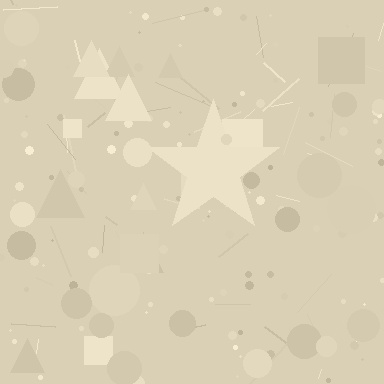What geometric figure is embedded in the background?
A star is embedded in the background.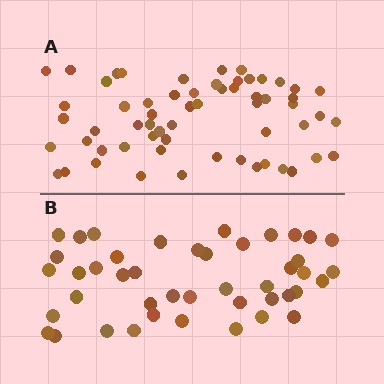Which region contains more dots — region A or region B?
Region A (the top region) has more dots.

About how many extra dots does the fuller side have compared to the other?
Region A has approximately 15 more dots than region B.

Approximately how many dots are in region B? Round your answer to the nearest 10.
About 40 dots. (The exact count is 44, which rounds to 40.)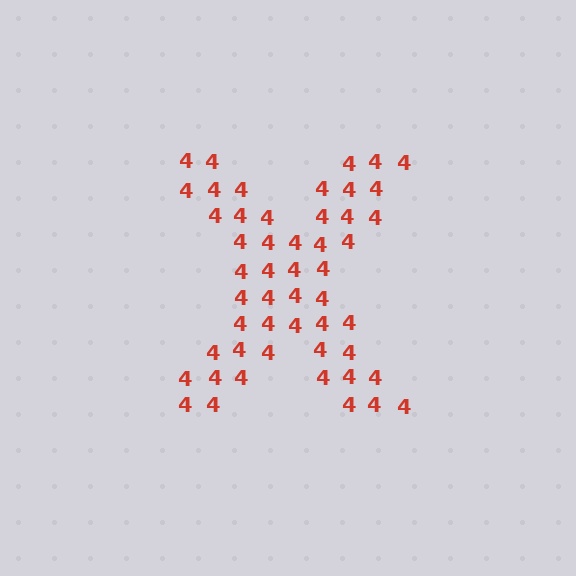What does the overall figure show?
The overall figure shows the letter X.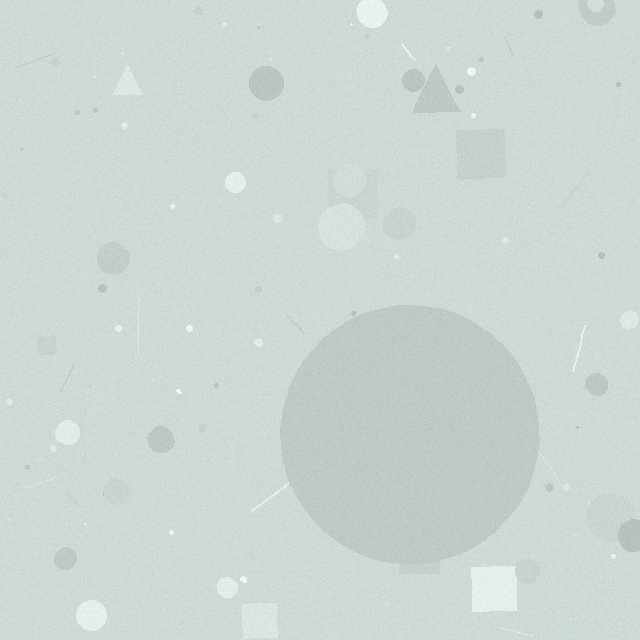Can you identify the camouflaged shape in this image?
The camouflaged shape is a circle.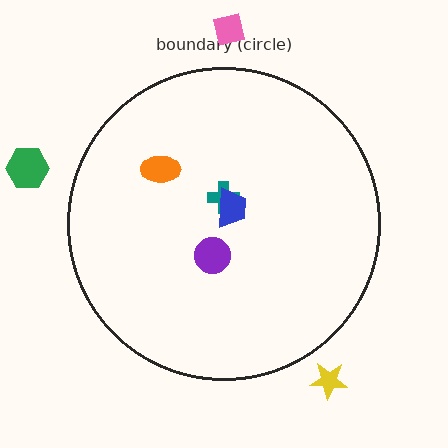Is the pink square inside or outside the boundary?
Outside.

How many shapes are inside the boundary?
4 inside, 3 outside.